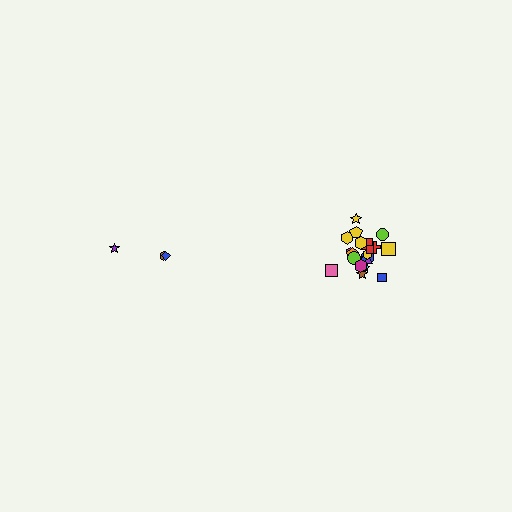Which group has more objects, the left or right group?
The right group.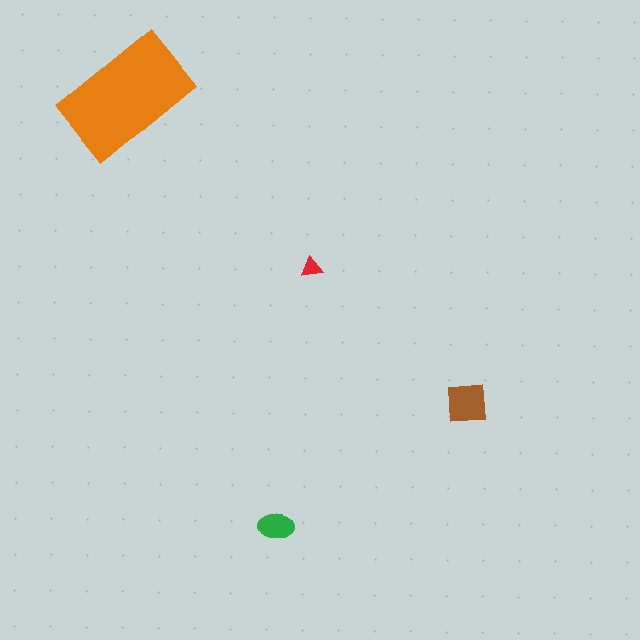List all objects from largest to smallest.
The orange rectangle, the brown square, the green ellipse, the red triangle.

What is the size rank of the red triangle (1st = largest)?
4th.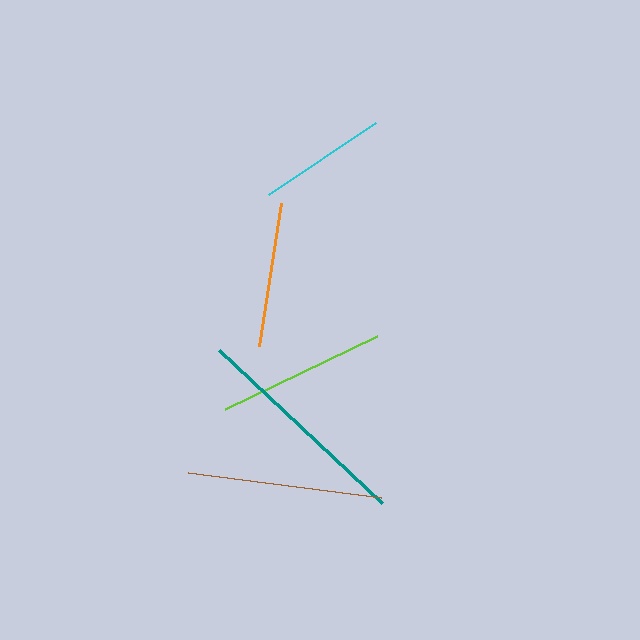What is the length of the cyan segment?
The cyan segment is approximately 128 pixels long.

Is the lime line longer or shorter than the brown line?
The brown line is longer than the lime line.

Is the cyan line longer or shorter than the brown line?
The brown line is longer than the cyan line.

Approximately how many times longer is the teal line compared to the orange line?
The teal line is approximately 1.6 times the length of the orange line.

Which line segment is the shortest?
The cyan line is the shortest at approximately 128 pixels.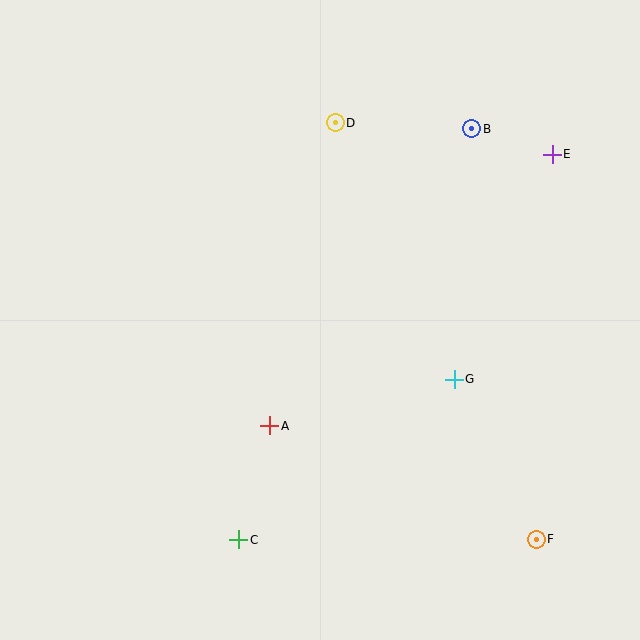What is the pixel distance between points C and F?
The distance between C and F is 298 pixels.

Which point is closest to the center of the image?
Point A at (270, 426) is closest to the center.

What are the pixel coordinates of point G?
Point G is at (454, 379).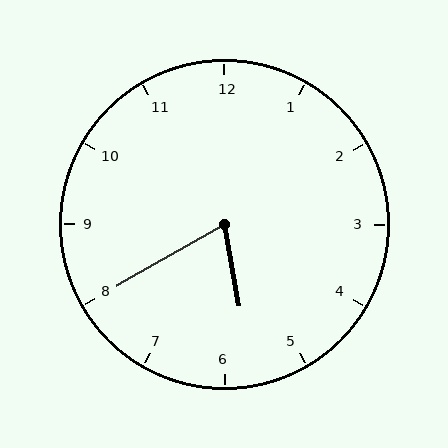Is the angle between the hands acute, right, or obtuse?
It is acute.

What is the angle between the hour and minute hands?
Approximately 70 degrees.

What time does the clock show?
5:40.